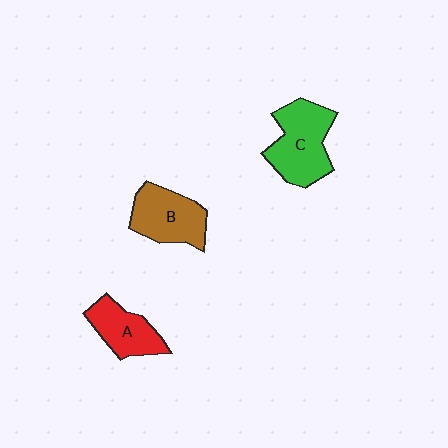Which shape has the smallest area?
Shape A (red).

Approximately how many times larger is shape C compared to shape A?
Approximately 1.5 times.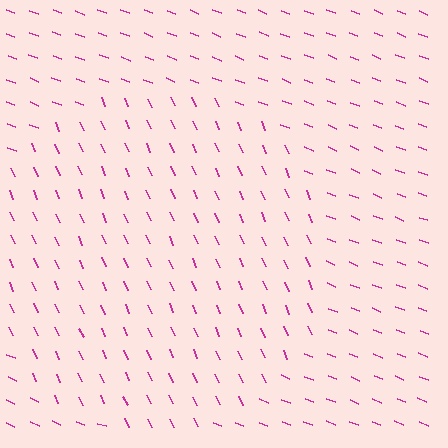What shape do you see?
I see a circle.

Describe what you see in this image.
The image is filled with small magenta line segments. A circle region in the image has lines oriented differently from the surrounding lines, creating a visible texture boundary.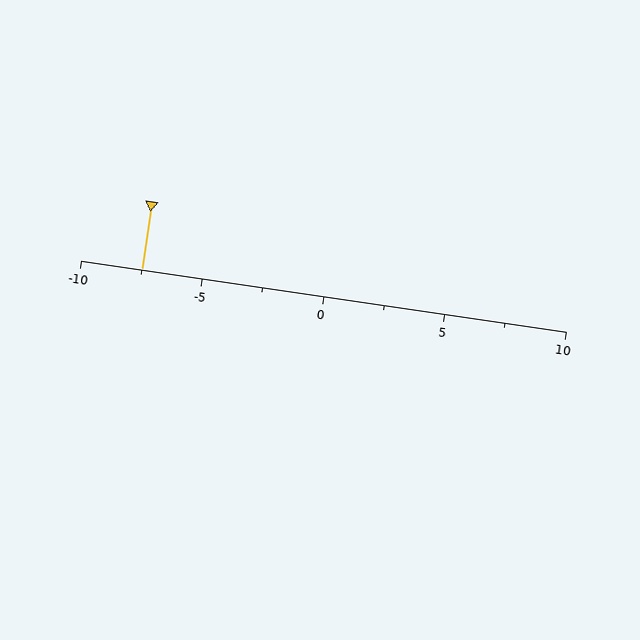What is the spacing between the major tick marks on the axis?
The major ticks are spaced 5 apart.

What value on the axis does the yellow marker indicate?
The marker indicates approximately -7.5.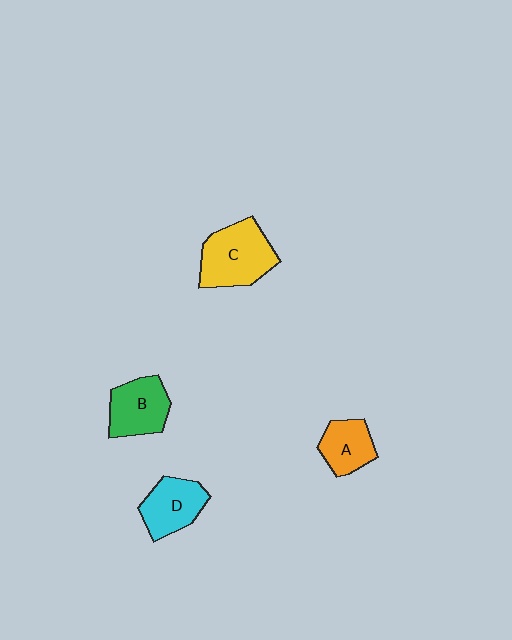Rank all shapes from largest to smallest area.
From largest to smallest: C (yellow), B (green), D (cyan), A (orange).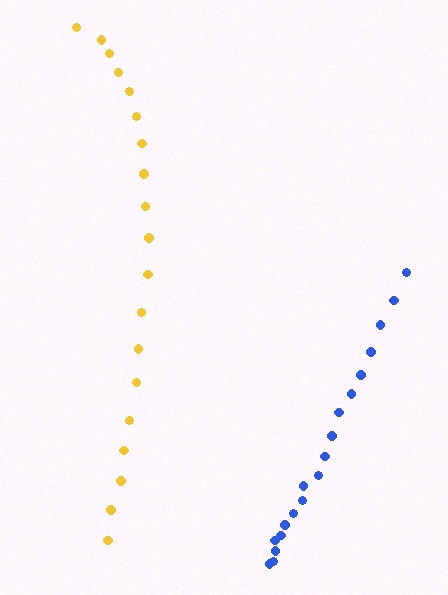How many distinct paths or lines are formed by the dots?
There are 2 distinct paths.